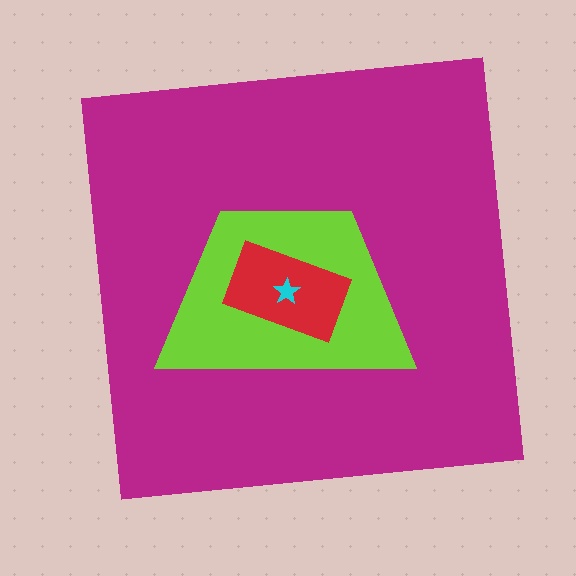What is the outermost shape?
The magenta square.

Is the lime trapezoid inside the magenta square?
Yes.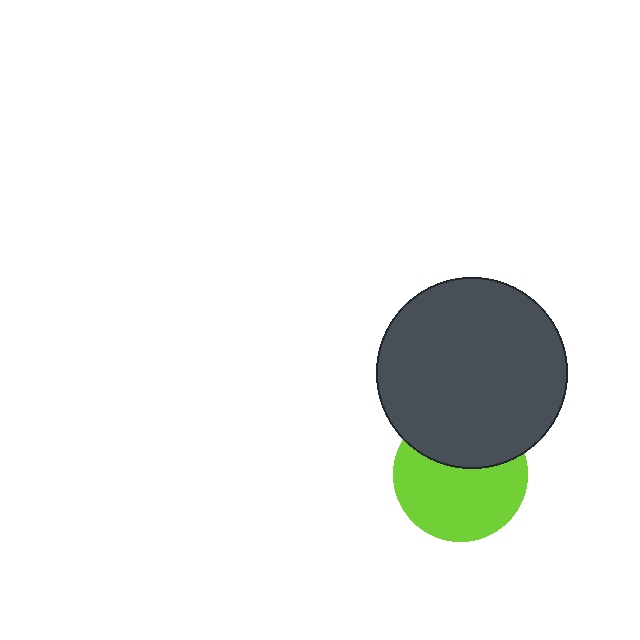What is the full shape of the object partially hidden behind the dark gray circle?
The partially hidden object is a lime circle.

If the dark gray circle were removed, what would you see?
You would see the complete lime circle.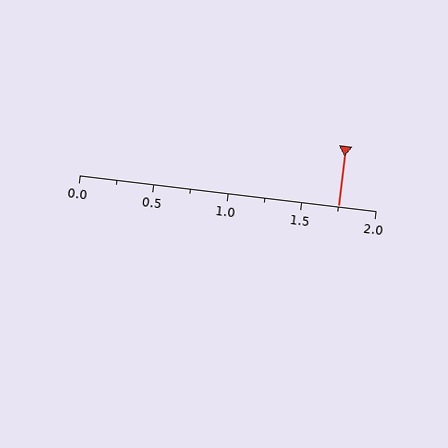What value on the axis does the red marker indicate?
The marker indicates approximately 1.75.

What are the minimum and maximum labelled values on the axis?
The axis runs from 0.0 to 2.0.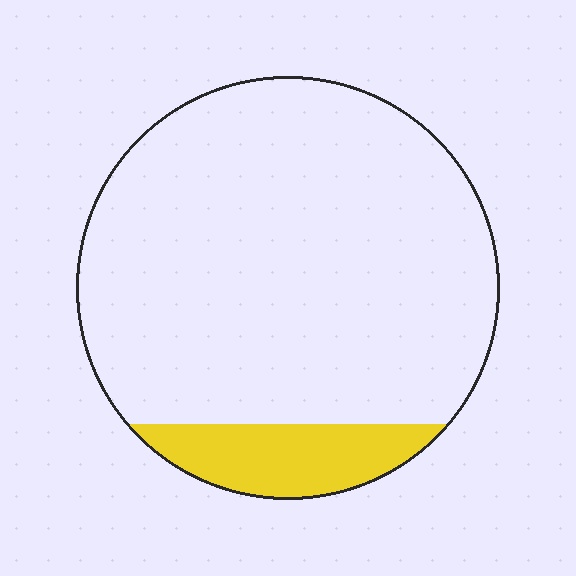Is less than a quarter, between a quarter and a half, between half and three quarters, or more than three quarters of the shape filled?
Less than a quarter.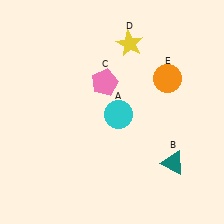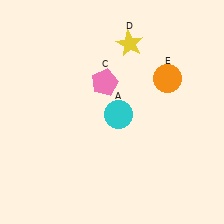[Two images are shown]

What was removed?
The teal triangle (B) was removed in Image 2.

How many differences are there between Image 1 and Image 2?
There is 1 difference between the two images.